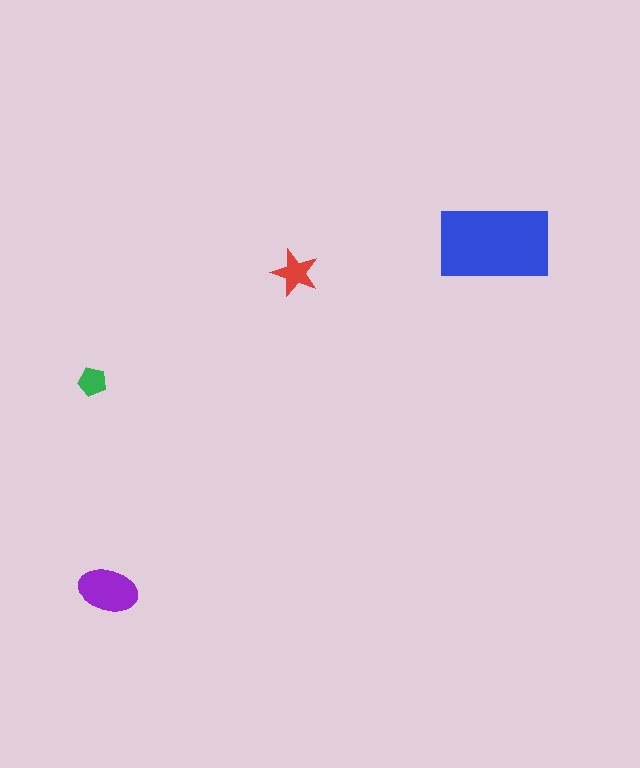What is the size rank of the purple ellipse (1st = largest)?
2nd.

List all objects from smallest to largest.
The green pentagon, the red star, the purple ellipse, the blue rectangle.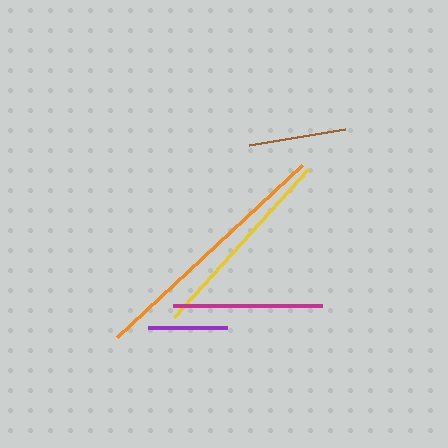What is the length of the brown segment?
The brown segment is approximately 97 pixels long.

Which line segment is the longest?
The orange line is the longest at approximately 252 pixels.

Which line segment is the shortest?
The purple line is the shortest at approximately 79 pixels.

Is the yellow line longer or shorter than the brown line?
The yellow line is longer than the brown line.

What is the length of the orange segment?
The orange segment is approximately 252 pixels long.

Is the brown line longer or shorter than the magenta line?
The magenta line is longer than the brown line.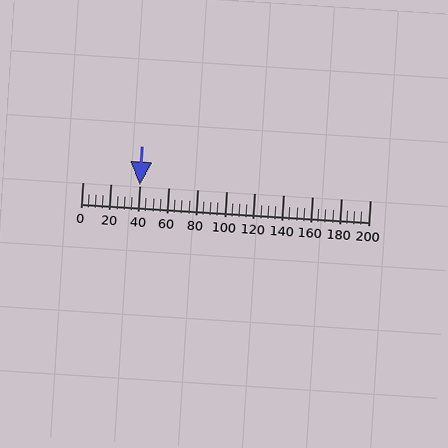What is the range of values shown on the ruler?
The ruler shows values from 0 to 200.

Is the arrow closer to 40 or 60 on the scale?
The arrow is closer to 40.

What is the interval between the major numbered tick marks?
The major tick marks are spaced 20 units apart.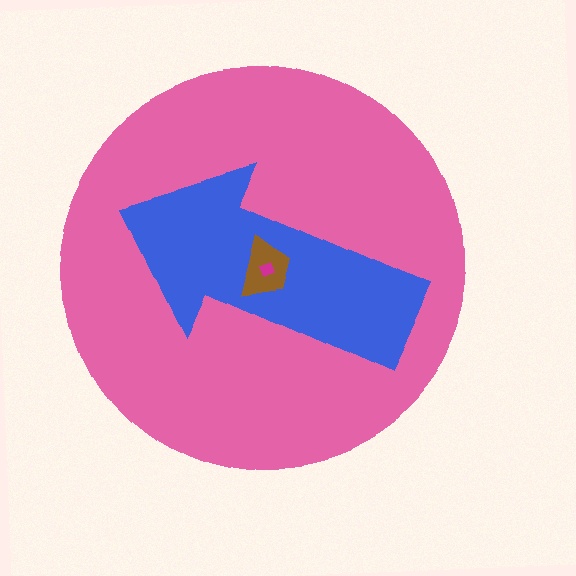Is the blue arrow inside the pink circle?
Yes.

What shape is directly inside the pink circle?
The blue arrow.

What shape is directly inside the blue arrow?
The brown trapezoid.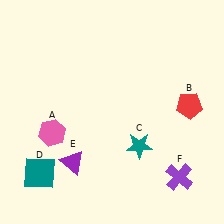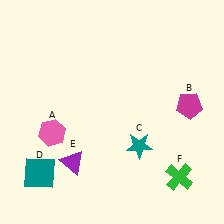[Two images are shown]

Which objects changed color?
B changed from red to magenta. F changed from purple to green.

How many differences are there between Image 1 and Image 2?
There are 2 differences between the two images.